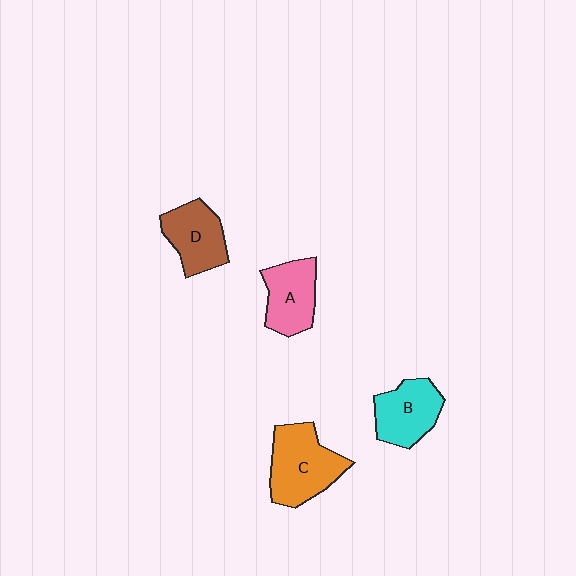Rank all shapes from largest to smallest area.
From largest to smallest: C (orange), B (cyan), D (brown), A (pink).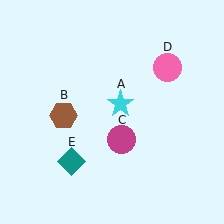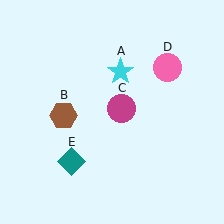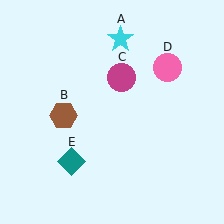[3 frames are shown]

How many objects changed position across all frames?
2 objects changed position: cyan star (object A), magenta circle (object C).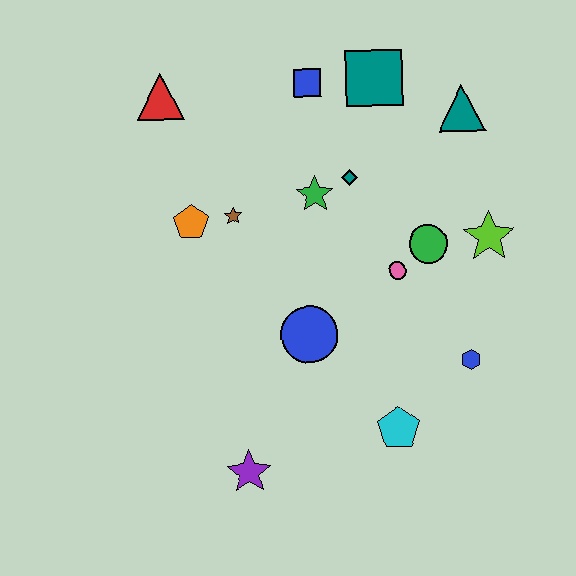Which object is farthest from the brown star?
The blue hexagon is farthest from the brown star.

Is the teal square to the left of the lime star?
Yes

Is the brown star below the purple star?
No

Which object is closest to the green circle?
The pink circle is closest to the green circle.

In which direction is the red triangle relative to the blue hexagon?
The red triangle is to the left of the blue hexagon.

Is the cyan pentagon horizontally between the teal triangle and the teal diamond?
Yes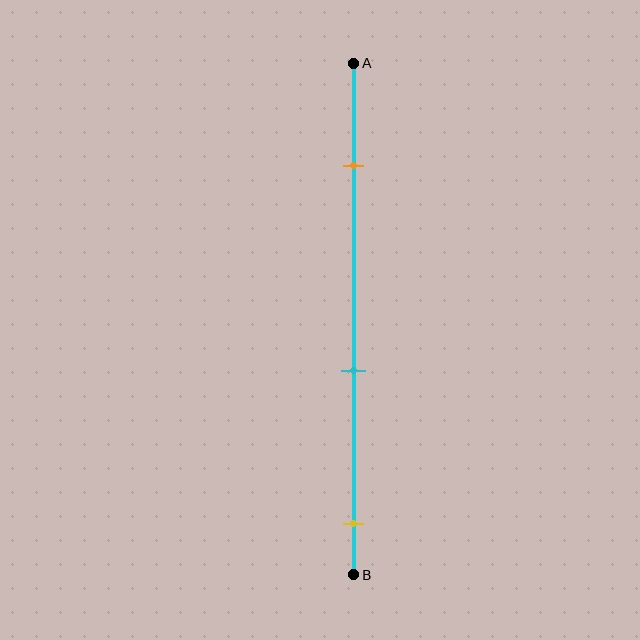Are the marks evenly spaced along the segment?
Yes, the marks are approximately evenly spaced.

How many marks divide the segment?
There are 3 marks dividing the segment.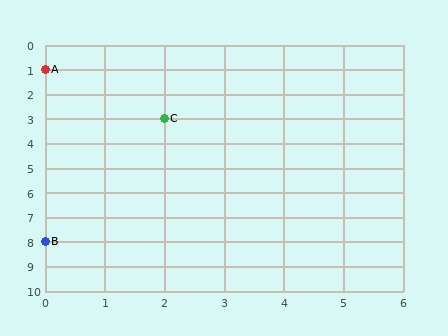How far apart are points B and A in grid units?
Points B and A are 7 rows apart.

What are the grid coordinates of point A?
Point A is at grid coordinates (0, 1).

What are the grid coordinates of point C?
Point C is at grid coordinates (2, 3).